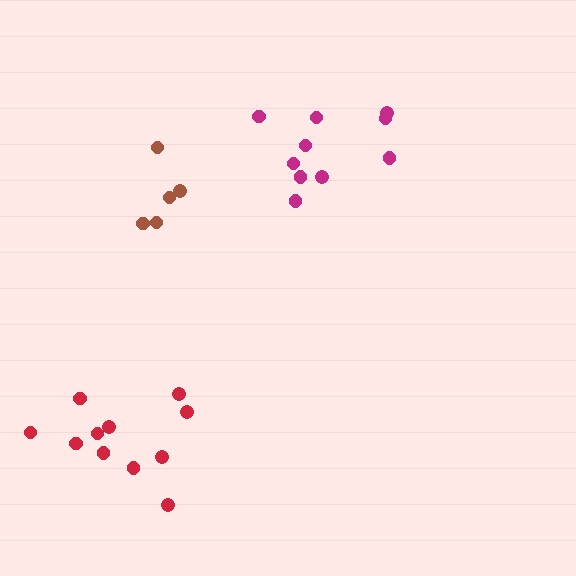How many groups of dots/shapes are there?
There are 3 groups.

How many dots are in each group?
Group 1: 10 dots, Group 2: 11 dots, Group 3: 5 dots (26 total).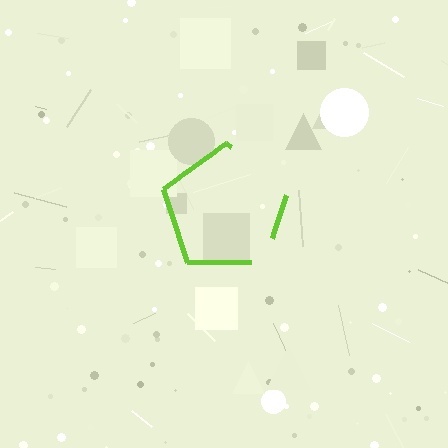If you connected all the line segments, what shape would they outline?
They would outline a pentagon.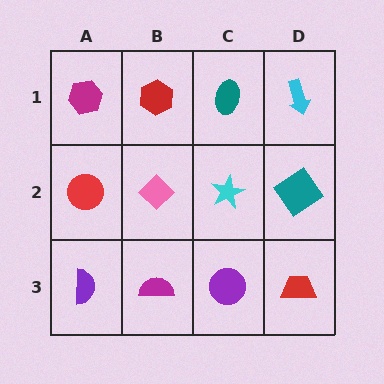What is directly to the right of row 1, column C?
A cyan arrow.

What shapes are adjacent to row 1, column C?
A cyan star (row 2, column C), a red hexagon (row 1, column B), a cyan arrow (row 1, column D).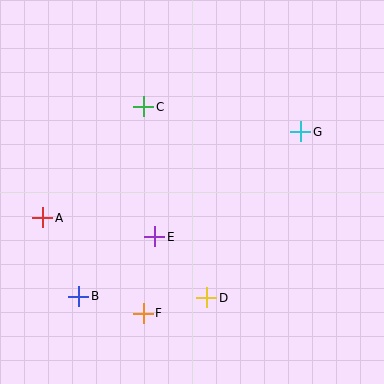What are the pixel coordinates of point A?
Point A is at (43, 218).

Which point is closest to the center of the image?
Point E at (155, 237) is closest to the center.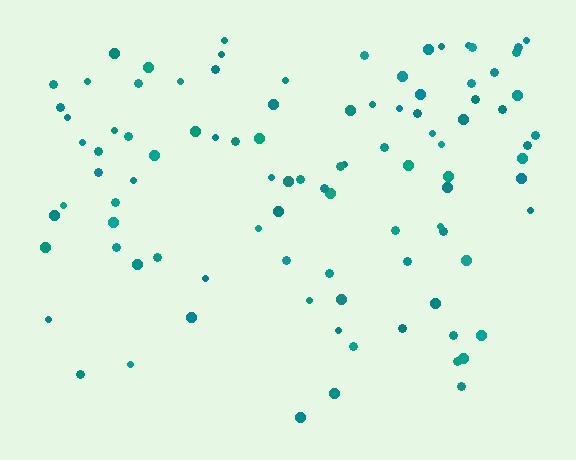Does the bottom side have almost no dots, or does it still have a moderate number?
Still a moderate number, just noticeably fewer than the top.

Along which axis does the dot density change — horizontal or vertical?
Vertical.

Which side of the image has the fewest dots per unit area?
The bottom.